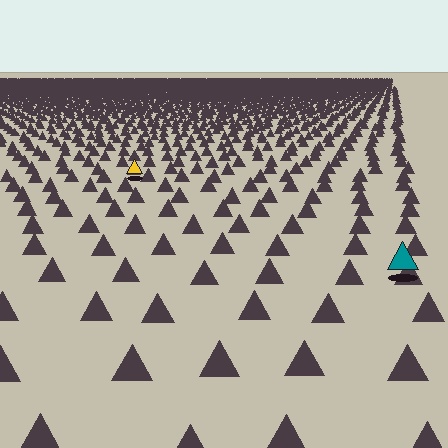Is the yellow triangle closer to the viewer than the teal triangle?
No. The teal triangle is closer — you can tell from the texture gradient: the ground texture is coarser near it.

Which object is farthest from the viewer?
The yellow triangle is farthest from the viewer. It appears smaller and the ground texture around it is denser.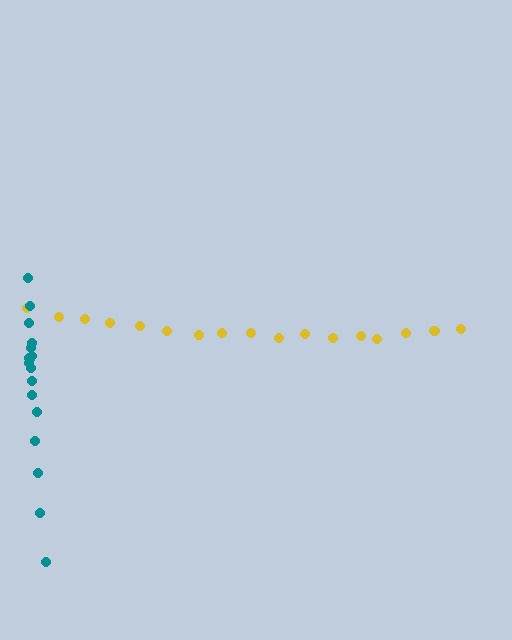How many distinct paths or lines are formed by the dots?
There are 2 distinct paths.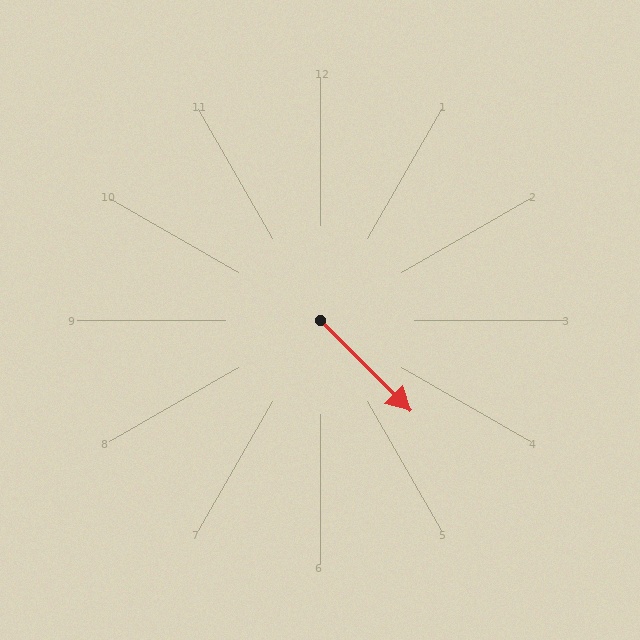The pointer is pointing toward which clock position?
Roughly 5 o'clock.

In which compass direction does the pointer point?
Southeast.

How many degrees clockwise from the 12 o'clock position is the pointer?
Approximately 135 degrees.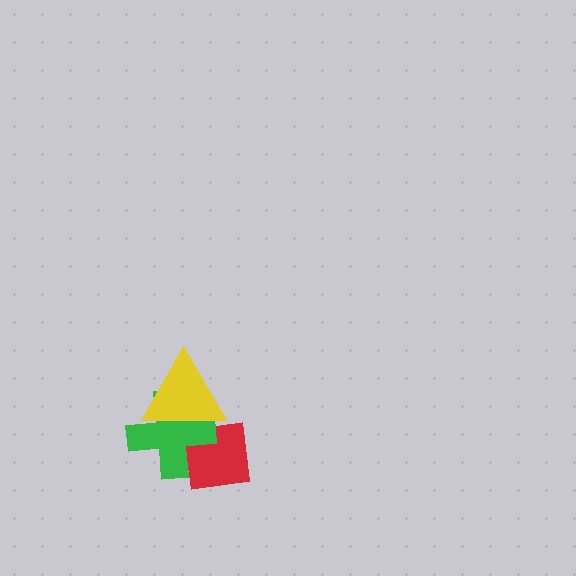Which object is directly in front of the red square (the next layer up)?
The green cross is directly in front of the red square.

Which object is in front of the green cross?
The yellow triangle is in front of the green cross.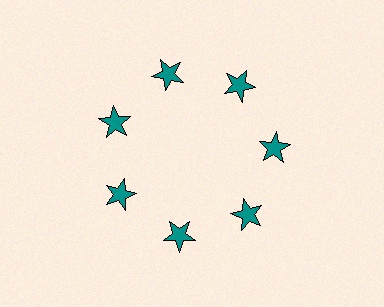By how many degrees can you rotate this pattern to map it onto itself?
The pattern maps onto itself every 51 degrees of rotation.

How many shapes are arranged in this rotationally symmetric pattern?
There are 7 shapes, arranged in 7 groups of 1.